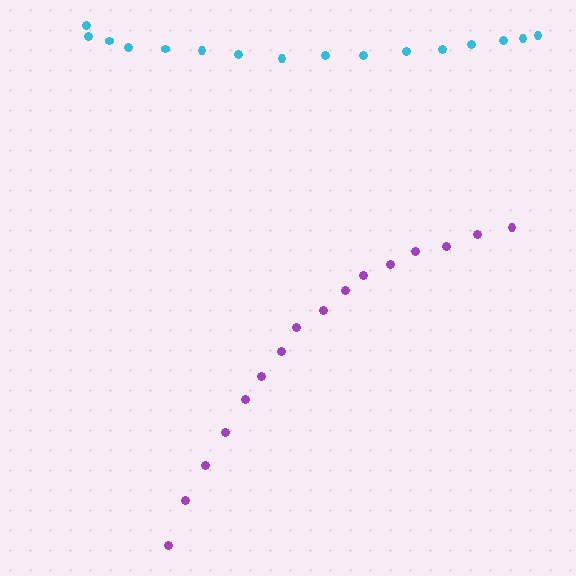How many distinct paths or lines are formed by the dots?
There are 2 distinct paths.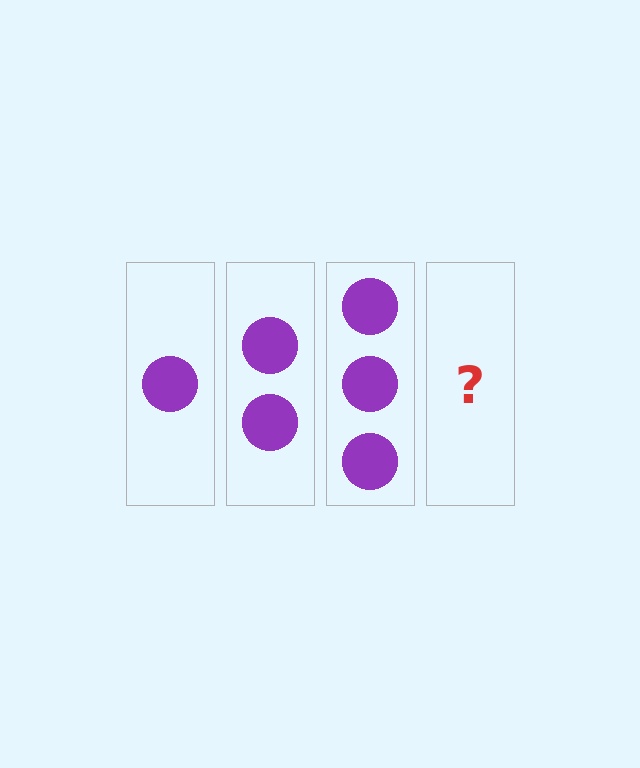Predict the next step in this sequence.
The next step is 4 circles.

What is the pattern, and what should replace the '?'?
The pattern is that each step adds one more circle. The '?' should be 4 circles.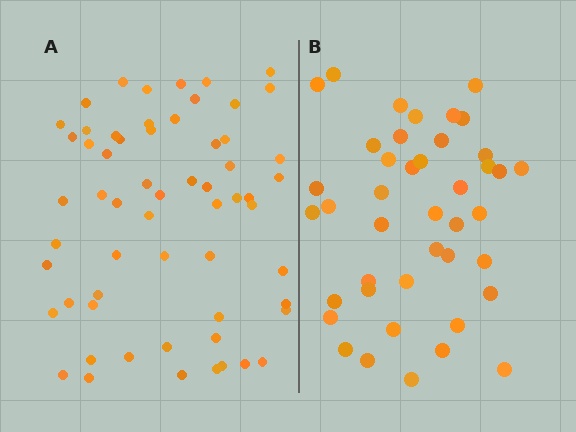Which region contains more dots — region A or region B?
Region A (the left region) has more dots.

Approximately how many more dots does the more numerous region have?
Region A has approximately 20 more dots than region B.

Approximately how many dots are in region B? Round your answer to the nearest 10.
About 40 dots. (The exact count is 42, which rounds to 40.)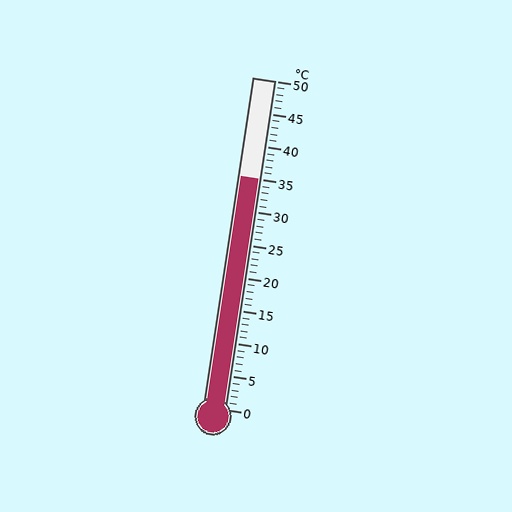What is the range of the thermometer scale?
The thermometer scale ranges from 0°C to 50°C.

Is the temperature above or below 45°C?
The temperature is below 45°C.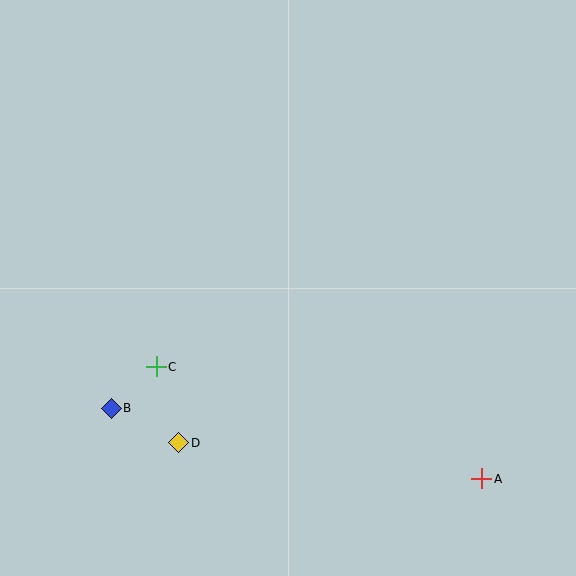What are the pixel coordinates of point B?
Point B is at (111, 408).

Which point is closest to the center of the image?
Point C at (156, 367) is closest to the center.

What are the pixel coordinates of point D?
Point D is at (179, 443).